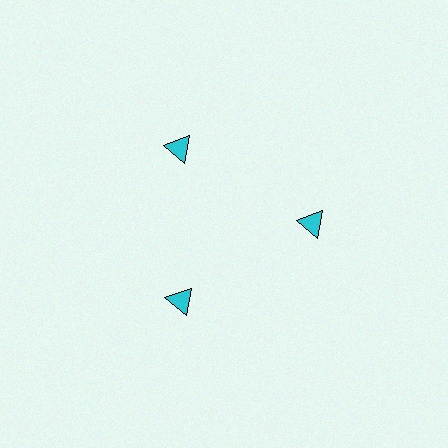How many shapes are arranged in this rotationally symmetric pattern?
There are 3 shapes, arranged in 3 groups of 1.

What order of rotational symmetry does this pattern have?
This pattern has 3-fold rotational symmetry.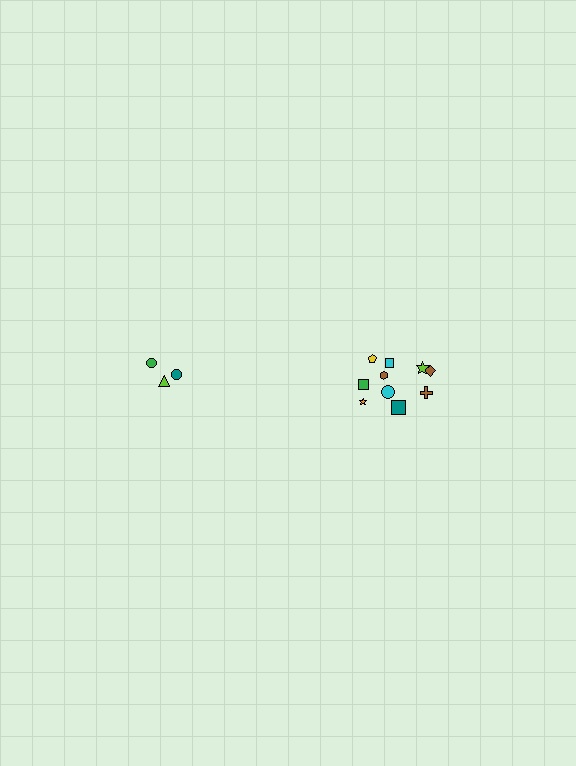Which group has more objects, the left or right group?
The right group.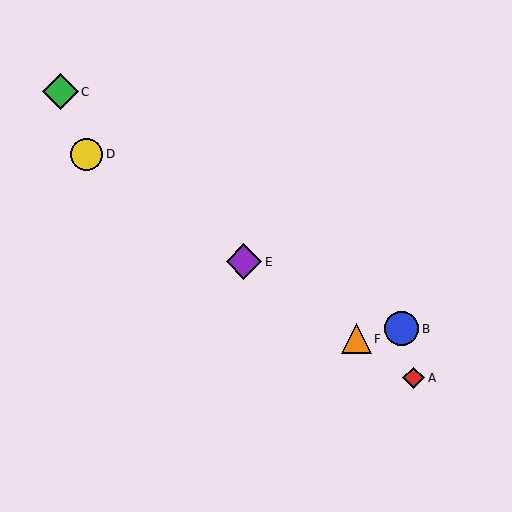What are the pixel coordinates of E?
Object E is at (244, 262).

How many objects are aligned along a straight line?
4 objects (A, D, E, F) are aligned along a straight line.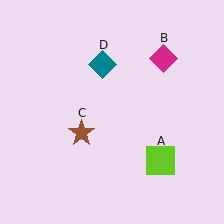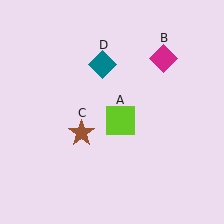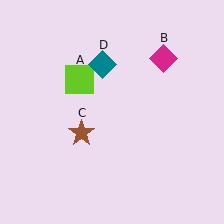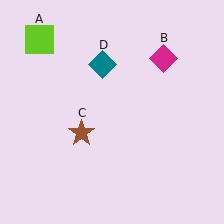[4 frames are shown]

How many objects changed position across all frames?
1 object changed position: lime square (object A).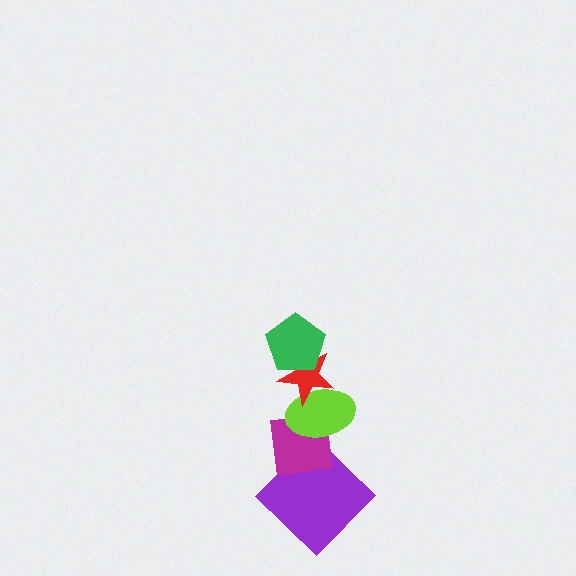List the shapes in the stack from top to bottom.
From top to bottom: the green pentagon, the red star, the lime ellipse, the magenta square, the purple diamond.